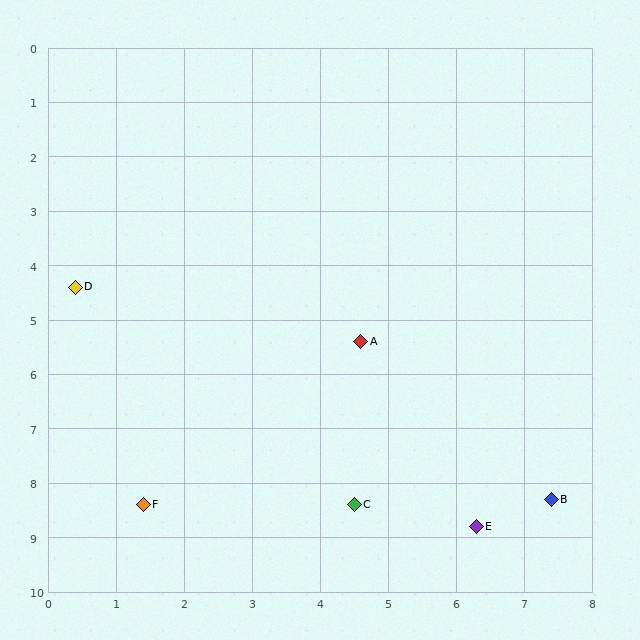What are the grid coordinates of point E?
Point E is at approximately (6.3, 8.8).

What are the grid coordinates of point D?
Point D is at approximately (0.4, 4.4).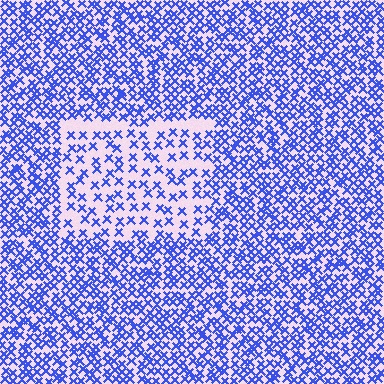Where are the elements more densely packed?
The elements are more densely packed outside the rectangle boundary.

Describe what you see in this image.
The image contains small blue elements arranged at two different densities. A rectangle-shaped region is visible where the elements are less densely packed than the surrounding area.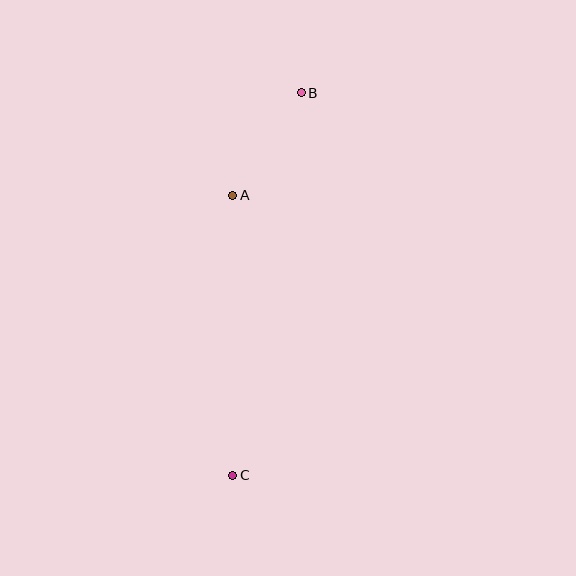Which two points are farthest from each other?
Points B and C are farthest from each other.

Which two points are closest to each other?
Points A and B are closest to each other.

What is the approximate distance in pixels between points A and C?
The distance between A and C is approximately 280 pixels.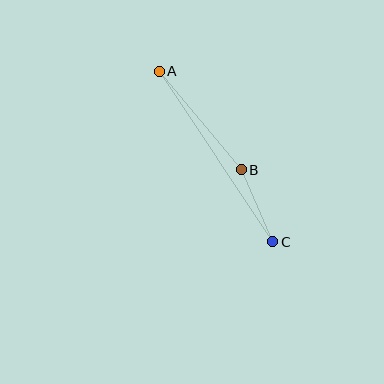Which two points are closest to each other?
Points B and C are closest to each other.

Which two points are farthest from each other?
Points A and C are farthest from each other.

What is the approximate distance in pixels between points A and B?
The distance between A and B is approximately 128 pixels.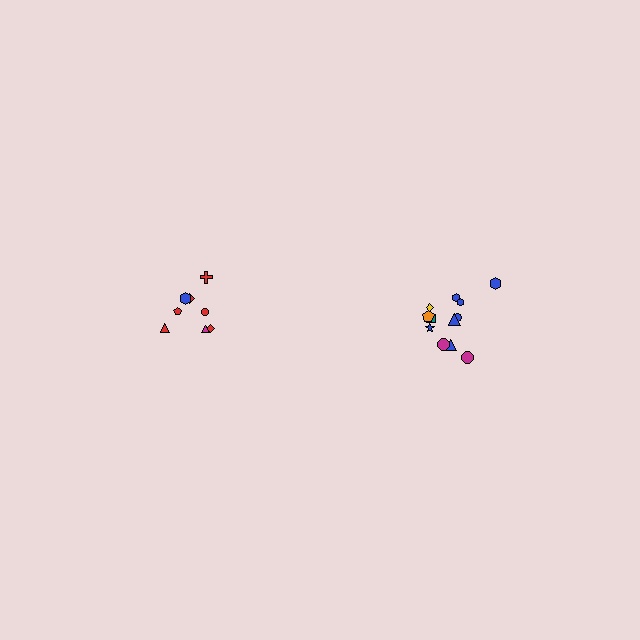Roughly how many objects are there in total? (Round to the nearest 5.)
Roughly 20 objects in total.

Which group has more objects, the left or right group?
The right group.